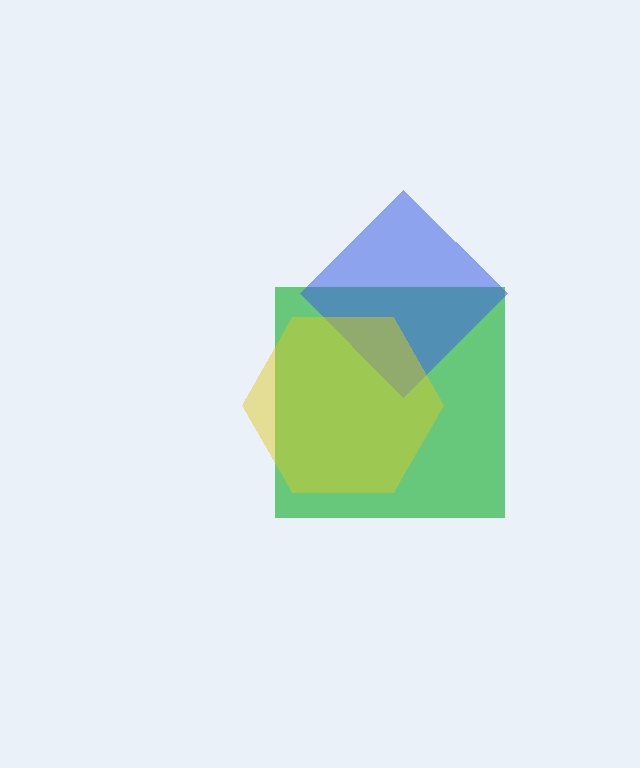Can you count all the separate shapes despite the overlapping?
Yes, there are 3 separate shapes.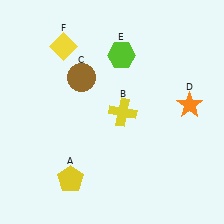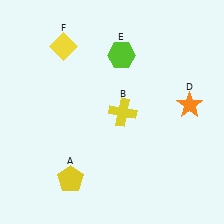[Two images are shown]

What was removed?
The brown circle (C) was removed in Image 2.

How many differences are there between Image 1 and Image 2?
There is 1 difference between the two images.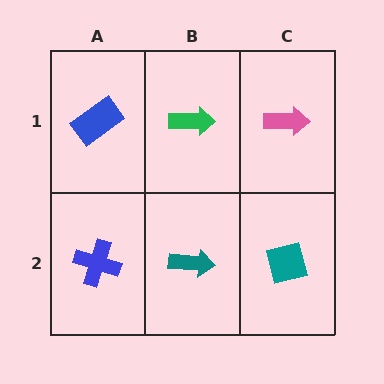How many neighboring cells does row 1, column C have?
2.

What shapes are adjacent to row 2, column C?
A pink arrow (row 1, column C), a teal arrow (row 2, column B).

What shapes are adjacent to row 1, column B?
A teal arrow (row 2, column B), a blue rectangle (row 1, column A), a pink arrow (row 1, column C).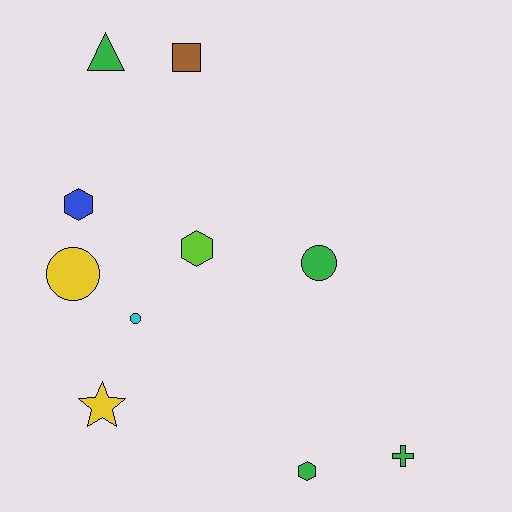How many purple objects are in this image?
There are no purple objects.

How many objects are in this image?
There are 10 objects.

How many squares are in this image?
There is 1 square.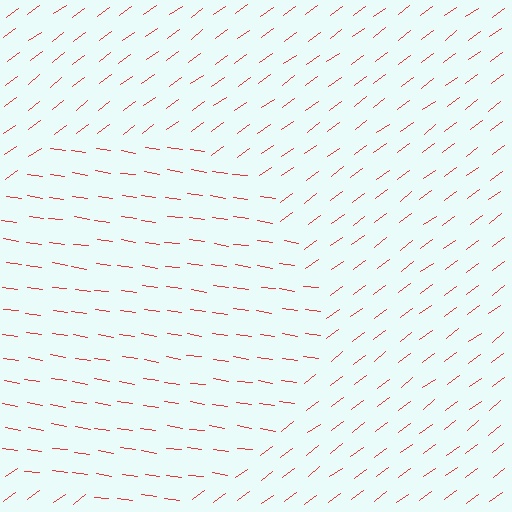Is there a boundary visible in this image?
Yes, there is a texture boundary formed by a change in line orientation.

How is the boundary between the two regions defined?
The boundary is defined purely by a change in line orientation (approximately 45 degrees difference). All lines are the same color and thickness.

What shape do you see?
I see a circle.